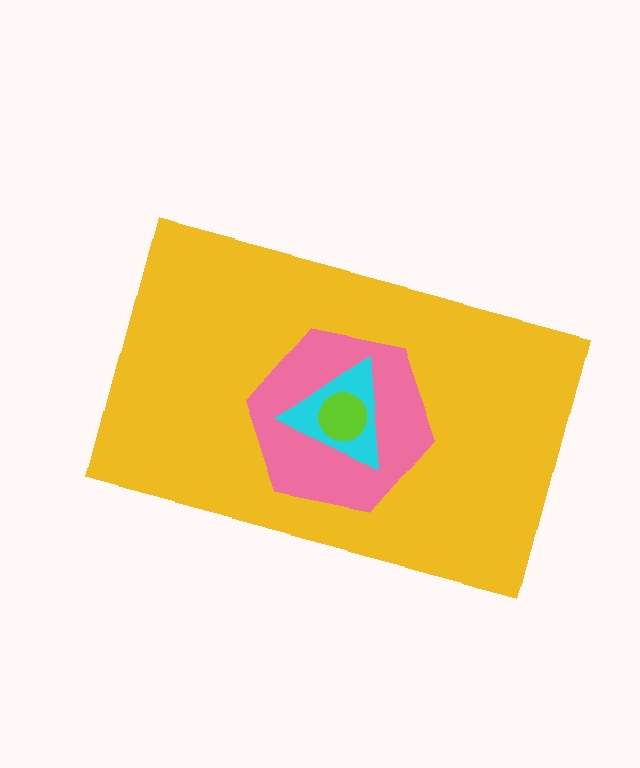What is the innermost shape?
The lime circle.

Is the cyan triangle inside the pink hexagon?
Yes.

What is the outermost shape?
The yellow rectangle.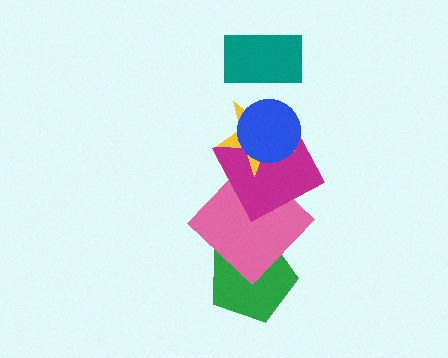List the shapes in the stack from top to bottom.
From top to bottom: the teal rectangle, the blue circle, the yellow star, the magenta square, the pink diamond, the green pentagon.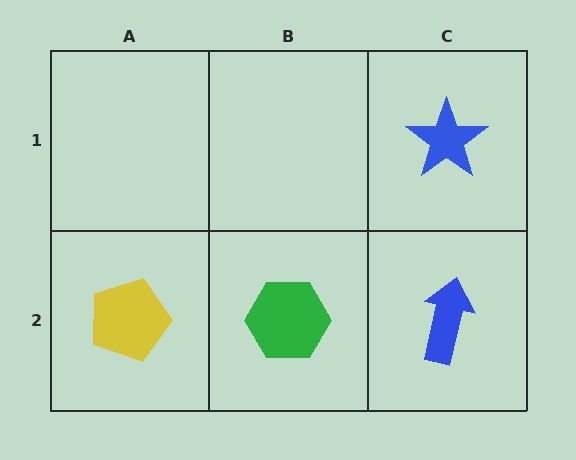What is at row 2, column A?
A yellow pentagon.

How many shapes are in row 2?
3 shapes.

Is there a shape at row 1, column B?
No, that cell is empty.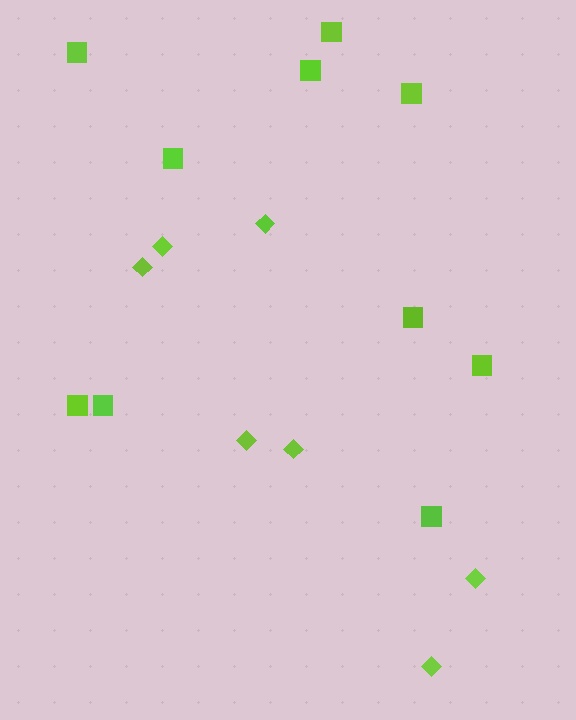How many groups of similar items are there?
There are 2 groups: one group of squares (10) and one group of diamonds (7).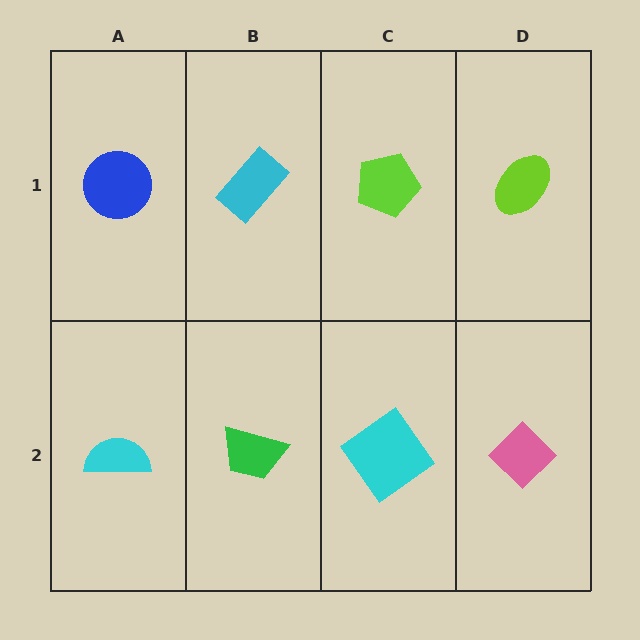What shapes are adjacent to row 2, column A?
A blue circle (row 1, column A), a green trapezoid (row 2, column B).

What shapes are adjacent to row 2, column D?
A lime ellipse (row 1, column D), a cyan diamond (row 2, column C).